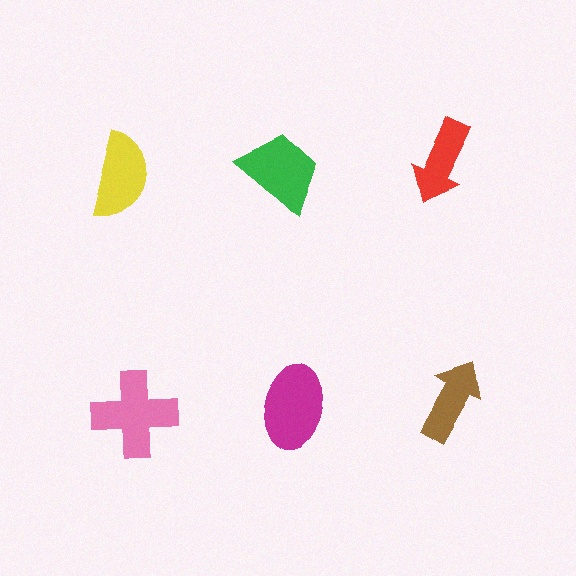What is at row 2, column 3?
A brown arrow.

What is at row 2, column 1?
A pink cross.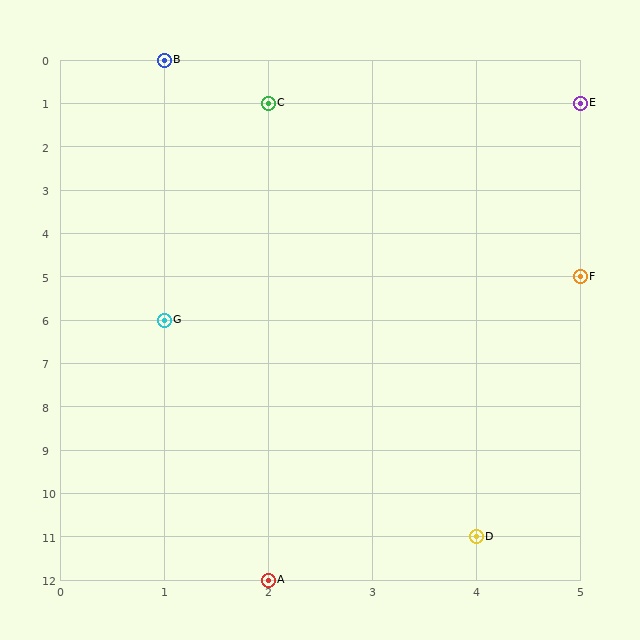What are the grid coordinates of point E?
Point E is at grid coordinates (5, 1).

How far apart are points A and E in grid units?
Points A and E are 3 columns and 11 rows apart (about 11.4 grid units diagonally).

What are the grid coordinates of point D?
Point D is at grid coordinates (4, 11).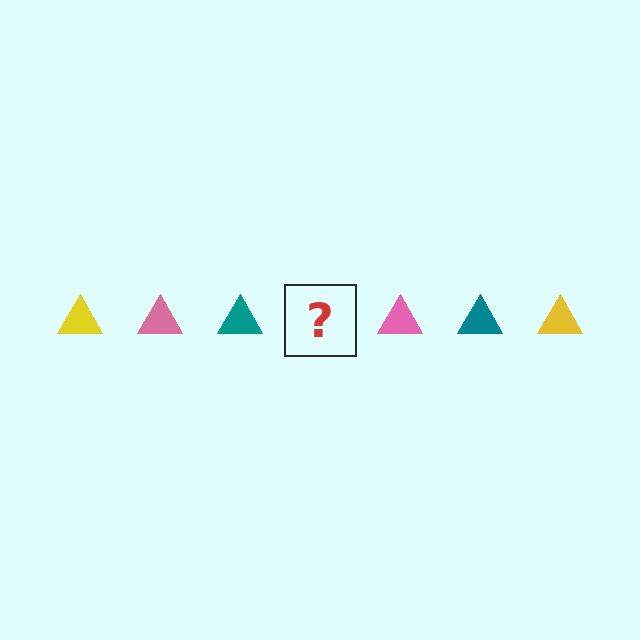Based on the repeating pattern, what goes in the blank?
The blank should be a yellow triangle.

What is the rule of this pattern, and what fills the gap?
The rule is that the pattern cycles through yellow, pink, teal triangles. The gap should be filled with a yellow triangle.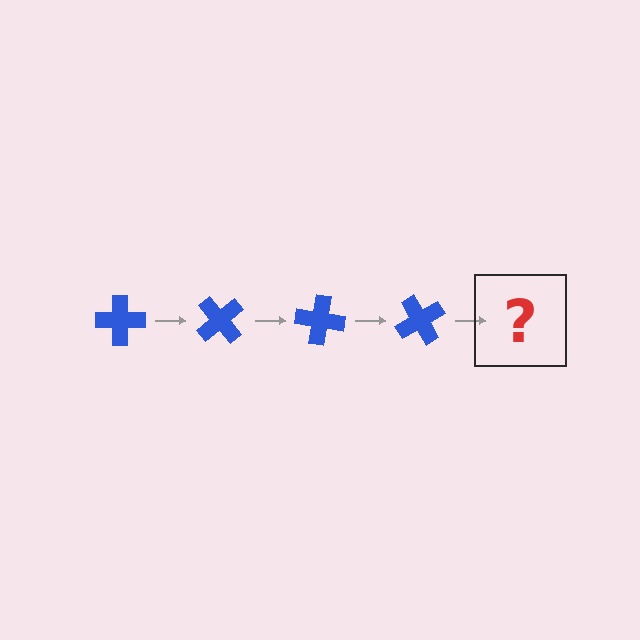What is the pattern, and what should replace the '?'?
The pattern is that the cross rotates 50 degrees each step. The '?' should be a blue cross rotated 200 degrees.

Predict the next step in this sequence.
The next step is a blue cross rotated 200 degrees.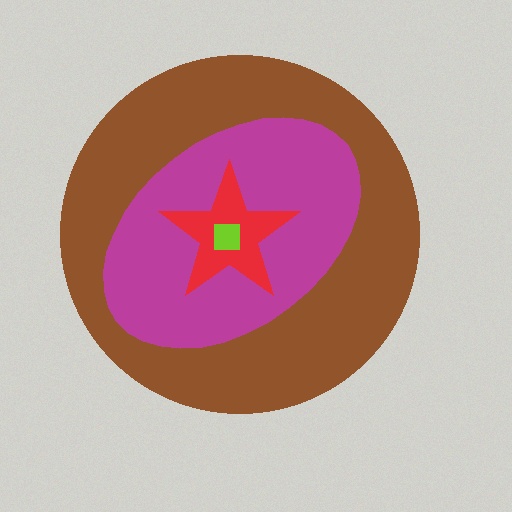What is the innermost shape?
The lime square.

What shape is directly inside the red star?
The lime square.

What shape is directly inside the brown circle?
The magenta ellipse.